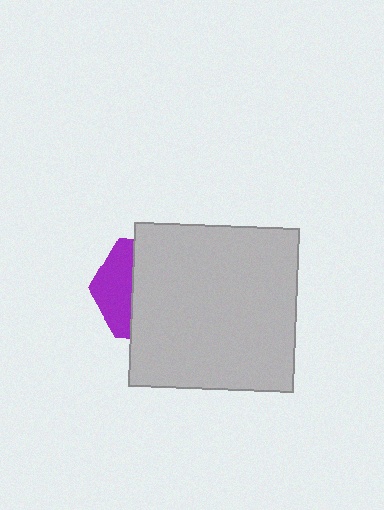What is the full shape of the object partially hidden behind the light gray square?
The partially hidden object is a purple hexagon.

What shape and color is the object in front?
The object in front is a light gray square.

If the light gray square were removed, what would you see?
You would see the complete purple hexagon.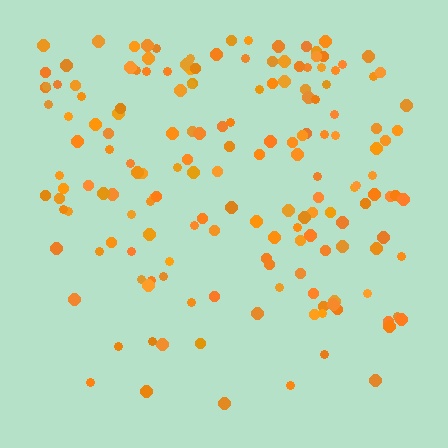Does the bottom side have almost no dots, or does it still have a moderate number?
Still a moderate number, just noticeably fewer than the top.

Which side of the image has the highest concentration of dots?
The top.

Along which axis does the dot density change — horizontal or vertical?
Vertical.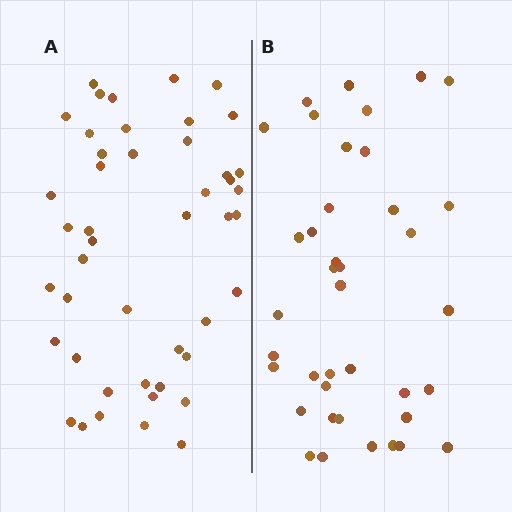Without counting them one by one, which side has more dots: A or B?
Region A (the left region) has more dots.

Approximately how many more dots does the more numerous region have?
Region A has roughly 8 or so more dots than region B.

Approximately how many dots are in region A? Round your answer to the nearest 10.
About 50 dots. (The exact count is 46, which rounds to 50.)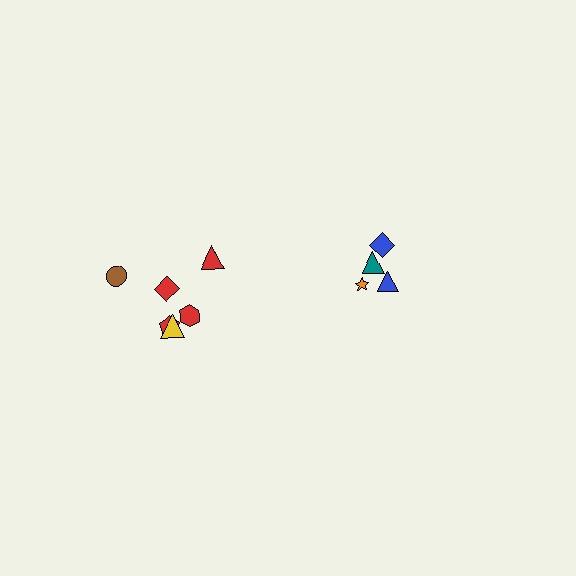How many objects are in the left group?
There are 6 objects.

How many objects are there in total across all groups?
There are 10 objects.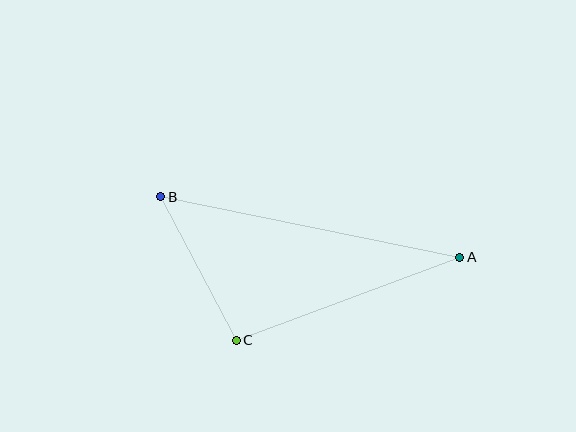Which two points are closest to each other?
Points B and C are closest to each other.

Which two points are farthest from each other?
Points A and B are farthest from each other.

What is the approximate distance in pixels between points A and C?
The distance between A and C is approximately 238 pixels.